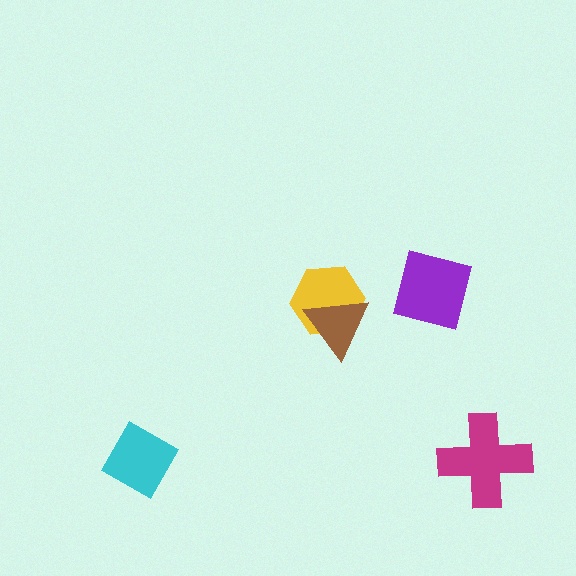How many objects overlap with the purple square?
0 objects overlap with the purple square.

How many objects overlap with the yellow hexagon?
1 object overlaps with the yellow hexagon.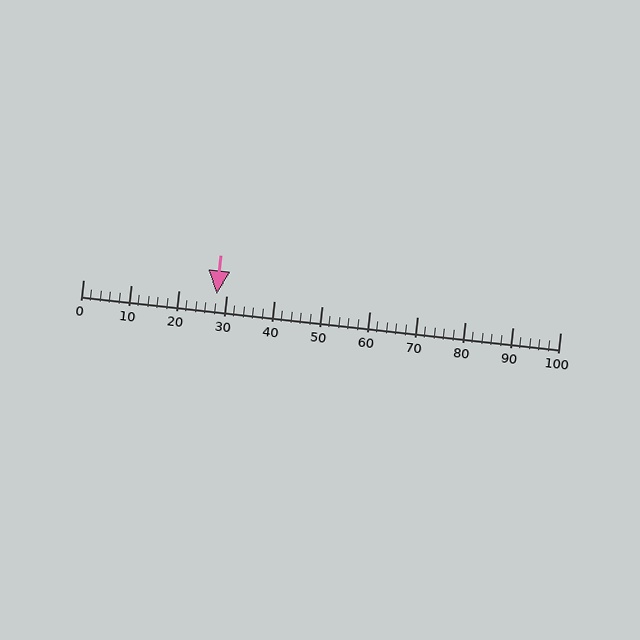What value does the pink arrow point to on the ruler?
The pink arrow points to approximately 28.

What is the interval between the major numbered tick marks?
The major tick marks are spaced 10 units apart.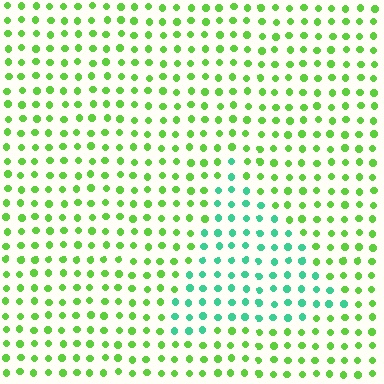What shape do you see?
I see a triangle.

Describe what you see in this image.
The image is filled with small lime elements in a uniform arrangement. A triangle-shaped region is visible where the elements are tinted to a slightly different hue, forming a subtle color boundary.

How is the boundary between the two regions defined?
The boundary is defined purely by a slight shift in hue (about 50 degrees). Spacing, size, and orientation are identical on both sides.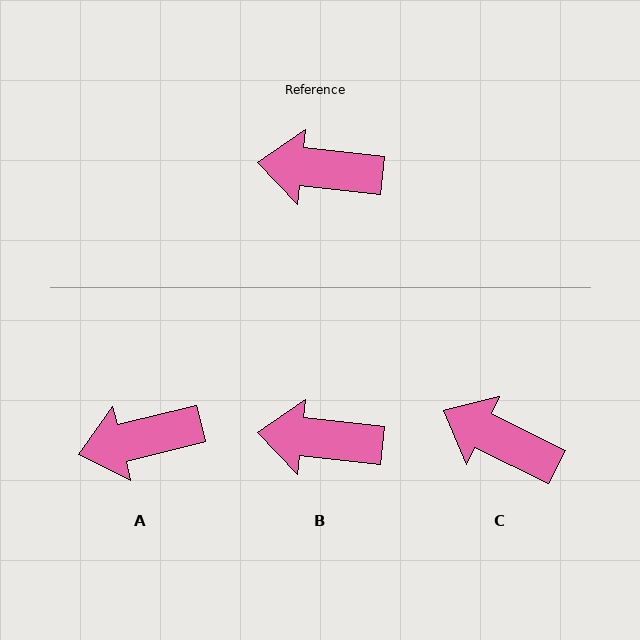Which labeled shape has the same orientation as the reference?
B.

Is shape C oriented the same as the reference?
No, it is off by about 20 degrees.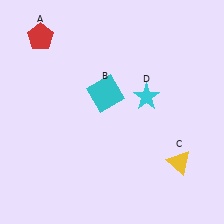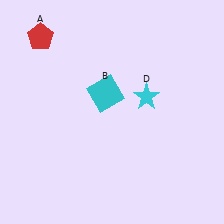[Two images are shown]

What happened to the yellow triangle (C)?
The yellow triangle (C) was removed in Image 2. It was in the bottom-right area of Image 1.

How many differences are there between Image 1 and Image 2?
There is 1 difference between the two images.